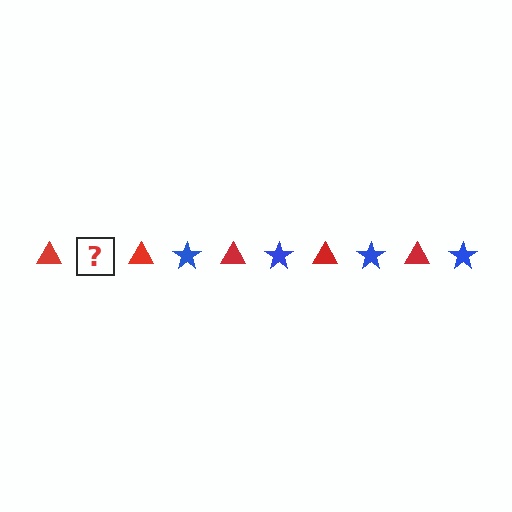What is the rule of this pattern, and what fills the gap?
The rule is that the pattern alternates between red triangle and blue star. The gap should be filled with a blue star.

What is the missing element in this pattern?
The missing element is a blue star.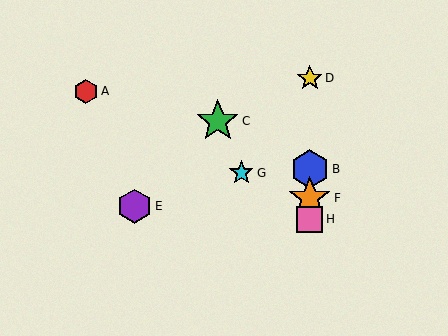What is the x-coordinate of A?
Object A is at x≈86.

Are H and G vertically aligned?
No, H is at x≈310 and G is at x≈241.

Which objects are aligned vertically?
Objects B, D, F, H are aligned vertically.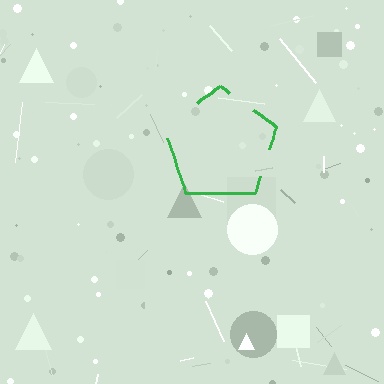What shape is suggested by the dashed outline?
The dashed outline suggests a pentagon.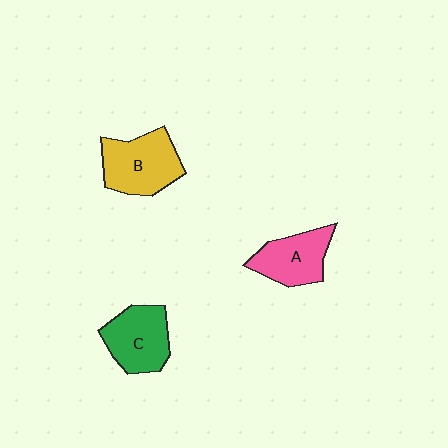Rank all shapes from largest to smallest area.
From largest to smallest: B (yellow), C (green), A (pink).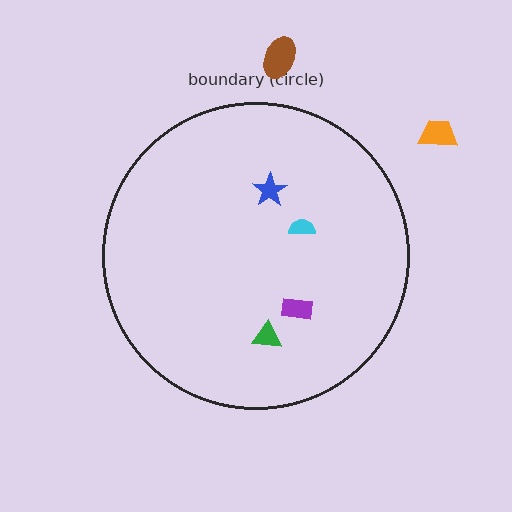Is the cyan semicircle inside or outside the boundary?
Inside.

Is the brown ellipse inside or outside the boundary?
Outside.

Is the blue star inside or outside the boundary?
Inside.